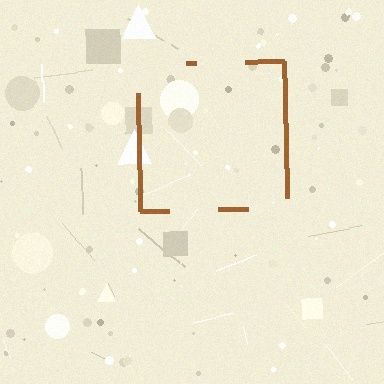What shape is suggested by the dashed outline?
The dashed outline suggests a square.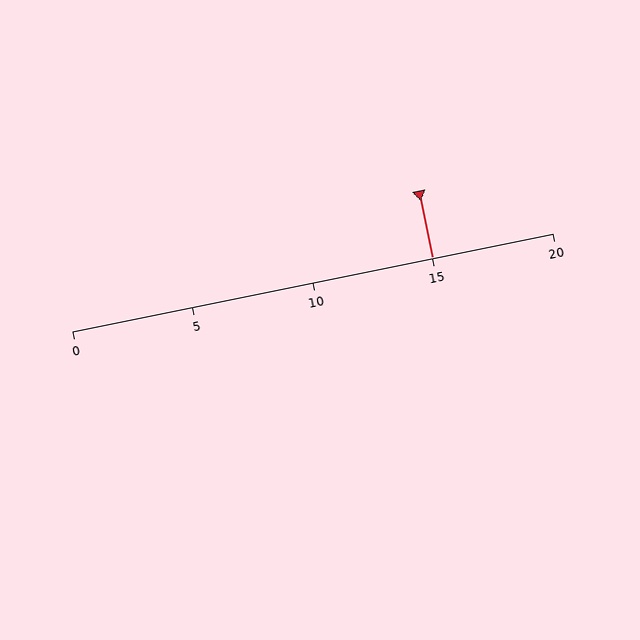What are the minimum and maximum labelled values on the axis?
The axis runs from 0 to 20.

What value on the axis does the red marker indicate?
The marker indicates approximately 15.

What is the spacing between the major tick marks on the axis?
The major ticks are spaced 5 apart.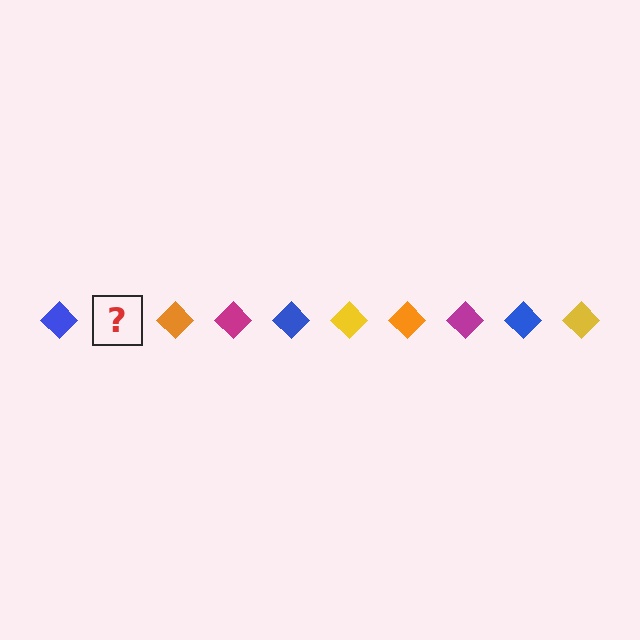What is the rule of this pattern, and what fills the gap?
The rule is that the pattern cycles through blue, yellow, orange, magenta diamonds. The gap should be filled with a yellow diamond.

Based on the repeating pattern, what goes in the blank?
The blank should be a yellow diamond.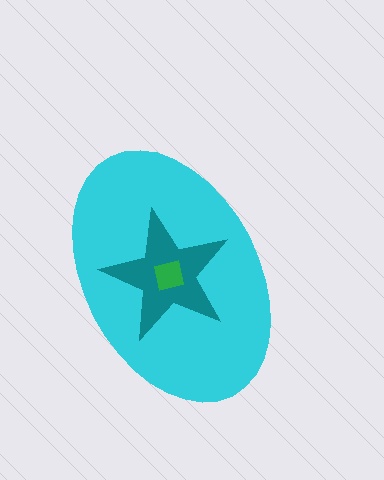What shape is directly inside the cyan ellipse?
The teal star.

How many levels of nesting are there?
3.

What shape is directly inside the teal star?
The green square.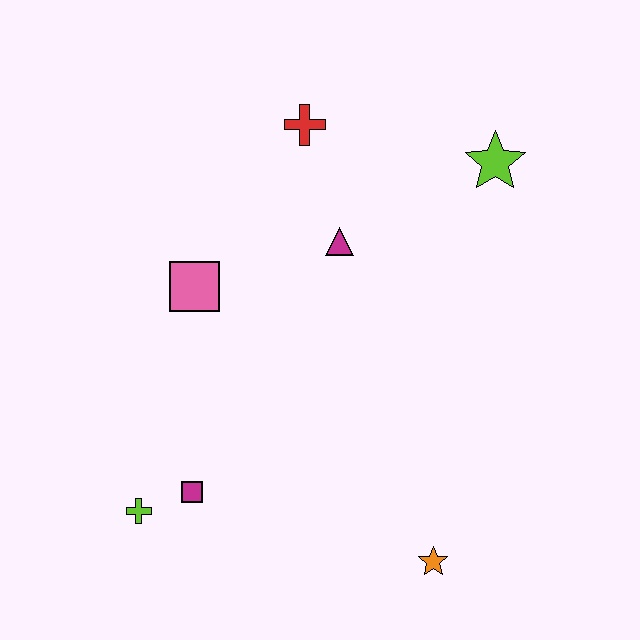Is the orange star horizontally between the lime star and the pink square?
Yes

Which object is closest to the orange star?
The magenta square is closest to the orange star.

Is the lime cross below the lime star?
Yes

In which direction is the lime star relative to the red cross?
The lime star is to the right of the red cross.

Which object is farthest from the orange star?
The red cross is farthest from the orange star.